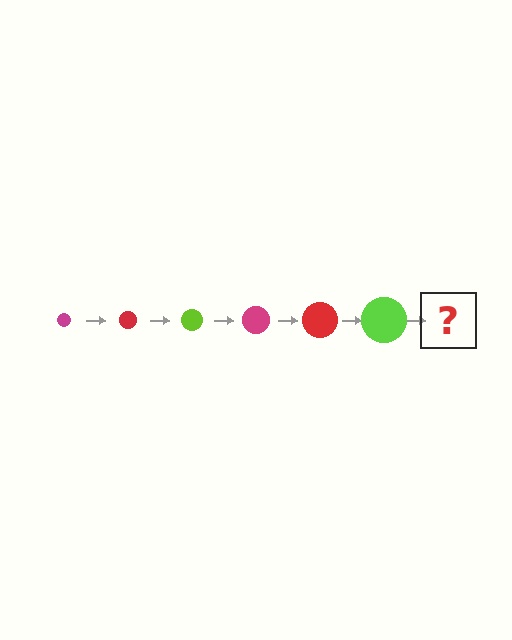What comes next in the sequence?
The next element should be a magenta circle, larger than the previous one.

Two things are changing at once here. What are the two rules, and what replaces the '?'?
The two rules are that the circle grows larger each step and the color cycles through magenta, red, and lime. The '?' should be a magenta circle, larger than the previous one.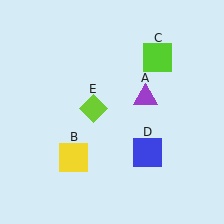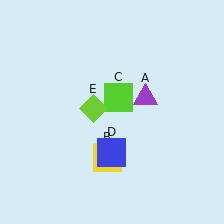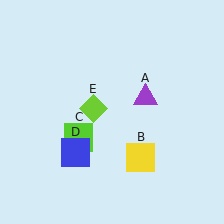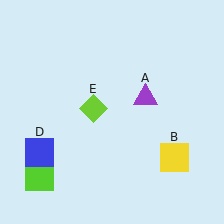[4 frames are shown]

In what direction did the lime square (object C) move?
The lime square (object C) moved down and to the left.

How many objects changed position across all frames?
3 objects changed position: yellow square (object B), lime square (object C), blue square (object D).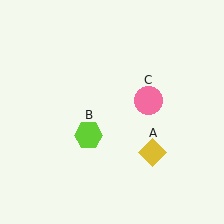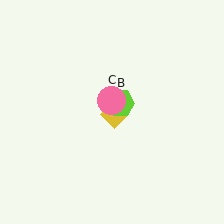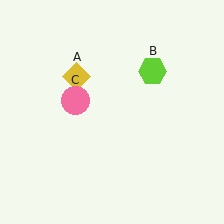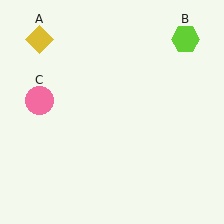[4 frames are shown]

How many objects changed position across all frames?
3 objects changed position: yellow diamond (object A), lime hexagon (object B), pink circle (object C).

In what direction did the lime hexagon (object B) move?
The lime hexagon (object B) moved up and to the right.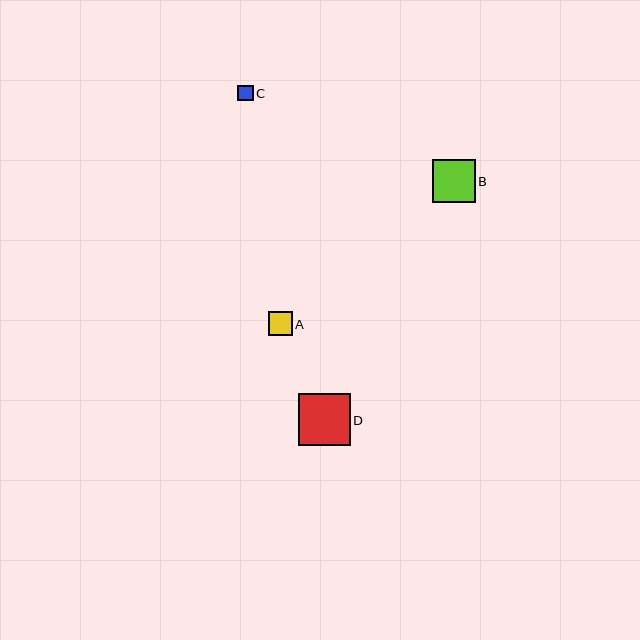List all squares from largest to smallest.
From largest to smallest: D, B, A, C.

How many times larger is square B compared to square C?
Square B is approximately 2.8 times the size of square C.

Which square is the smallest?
Square C is the smallest with a size of approximately 15 pixels.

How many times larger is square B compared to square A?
Square B is approximately 1.8 times the size of square A.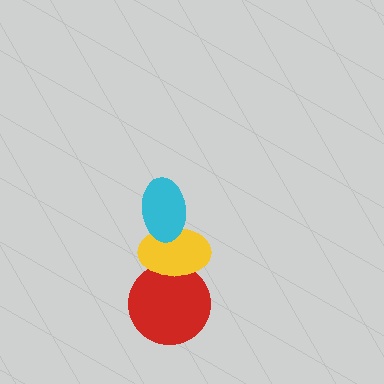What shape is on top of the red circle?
The yellow ellipse is on top of the red circle.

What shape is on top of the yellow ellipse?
The cyan ellipse is on top of the yellow ellipse.